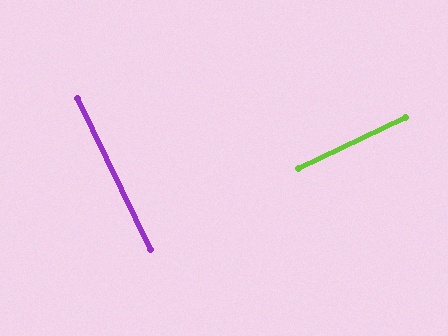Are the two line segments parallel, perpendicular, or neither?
Perpendicular — they meet at approximately 90°.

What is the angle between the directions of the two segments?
Approximately 90 degrees.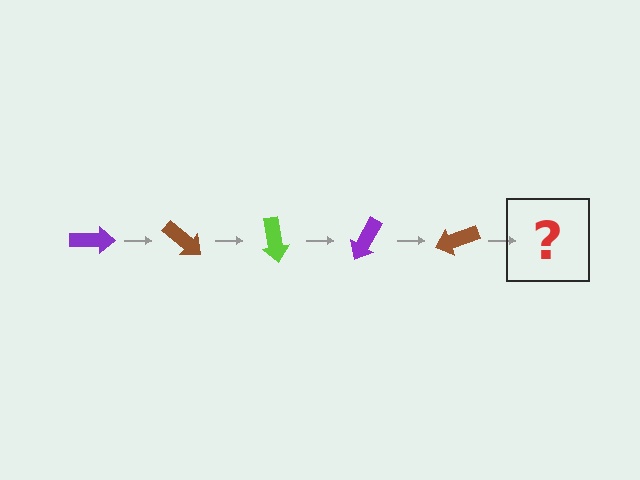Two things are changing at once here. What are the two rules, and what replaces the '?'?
The two rules are that it rotates 40 degrees each step and the color cycles through purple, brown, and lime. The '?' should be a lime arrow, rotated 200 degrees from the start.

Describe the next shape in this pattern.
It should be a lime arrow, rotated 200 degrees from the start.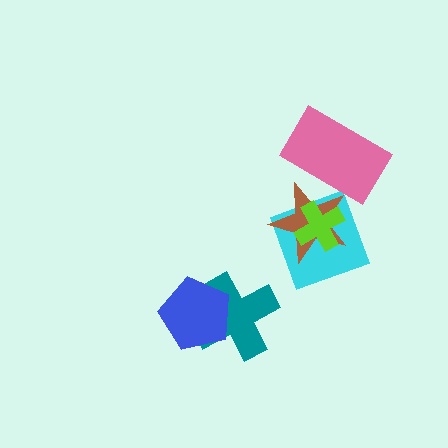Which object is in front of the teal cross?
The blue pentagon is in front of the teal cross.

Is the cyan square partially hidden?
Yes, it is partially covered by another shape.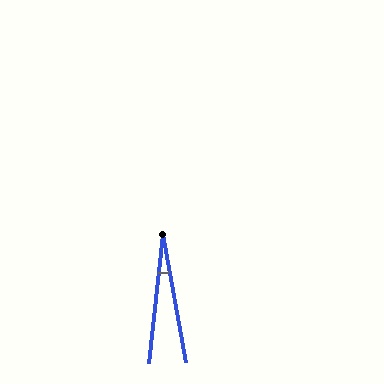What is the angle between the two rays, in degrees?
Approximately 16 degrees.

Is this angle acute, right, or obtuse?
It is acute.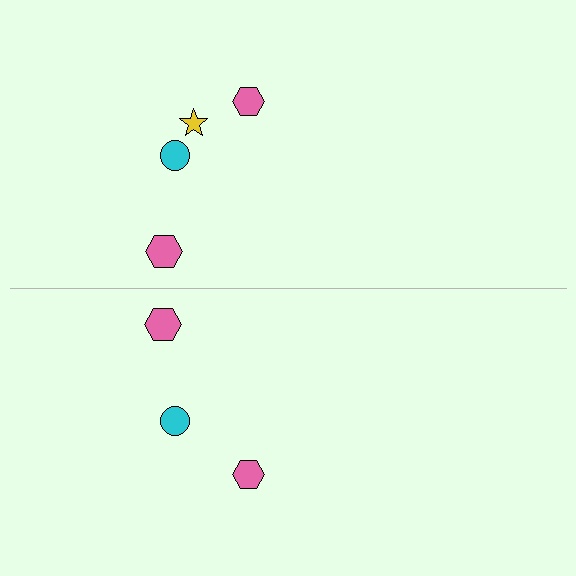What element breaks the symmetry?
A yellow star is missing from the bottom side.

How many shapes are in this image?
There are 7 shapes in this image.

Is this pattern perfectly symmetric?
No, the pattern is not perfectly symmetric. A yellow star is missing from the bottom side.